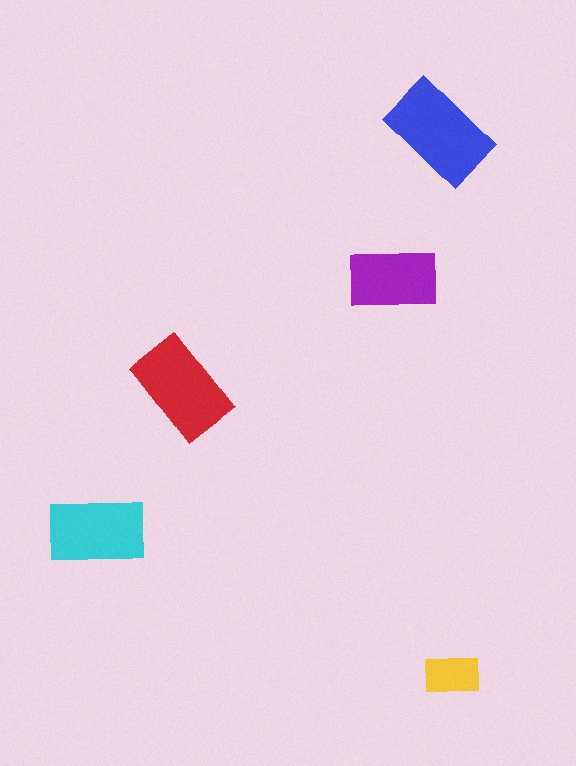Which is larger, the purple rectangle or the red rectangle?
The red one.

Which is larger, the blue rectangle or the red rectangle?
The blue one.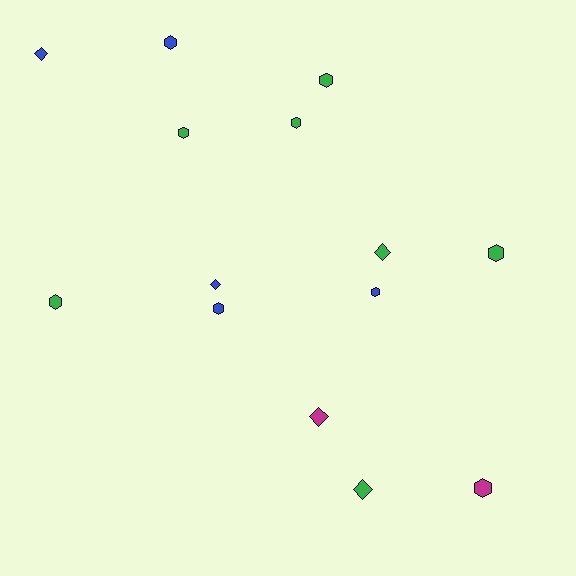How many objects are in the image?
There are 14 objects.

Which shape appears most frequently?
Hexagon, with 9 objects.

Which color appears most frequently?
Green, with 7 objects.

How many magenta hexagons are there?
There is 1 magenta hexagon.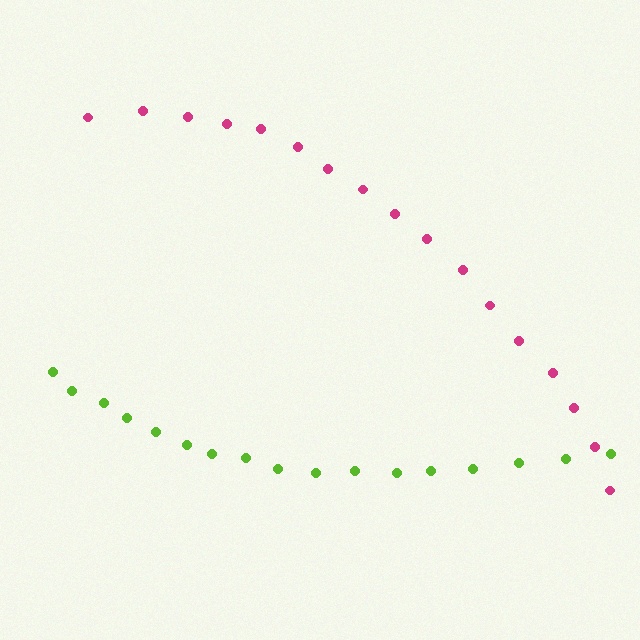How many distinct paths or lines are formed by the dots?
There are 2 distinct paths.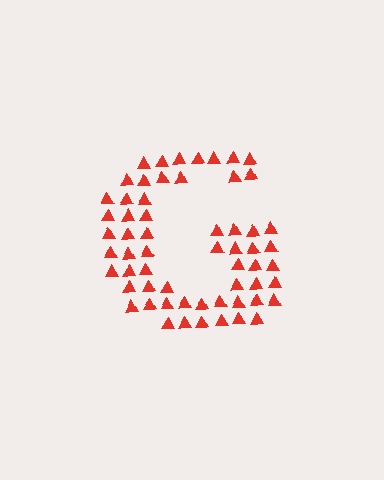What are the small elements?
The small elements are triangles.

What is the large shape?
The large shape is the letter G.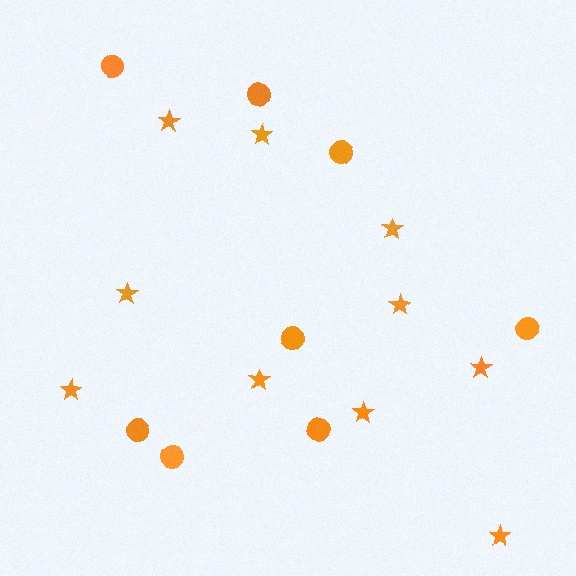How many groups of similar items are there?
There are 2 groups: one group of stars (10) and one group of circles (8).